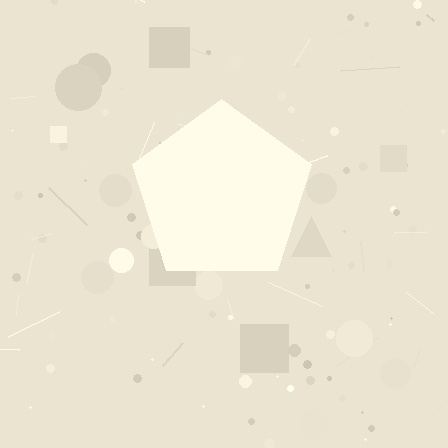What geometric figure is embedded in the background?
A pentagon is embedded in the background.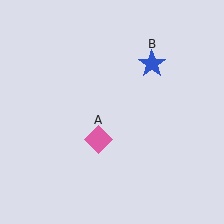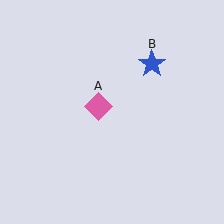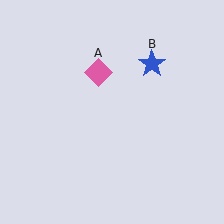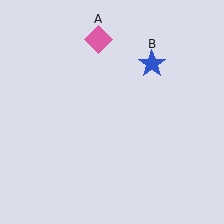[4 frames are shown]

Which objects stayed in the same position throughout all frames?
Blue star (object B) remained stationary.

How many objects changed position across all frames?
1 object changed position: pink diamond (object A).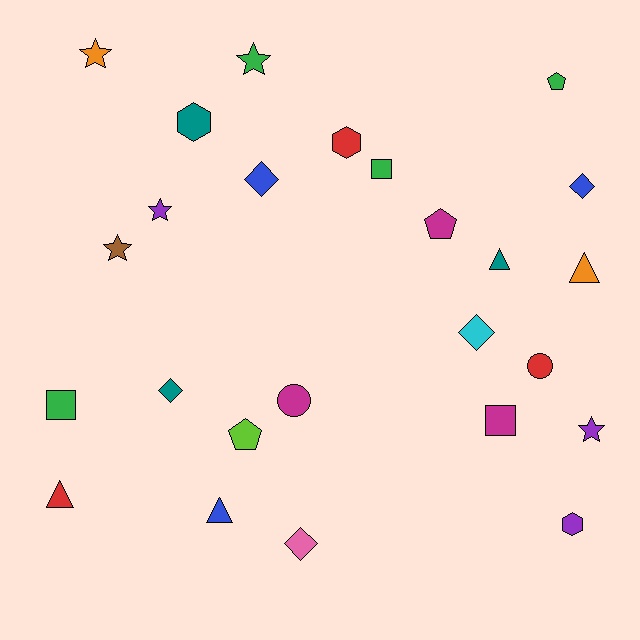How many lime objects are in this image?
There is 1 lime object.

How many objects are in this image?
There are 25 objects.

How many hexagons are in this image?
There are 3 hexagons.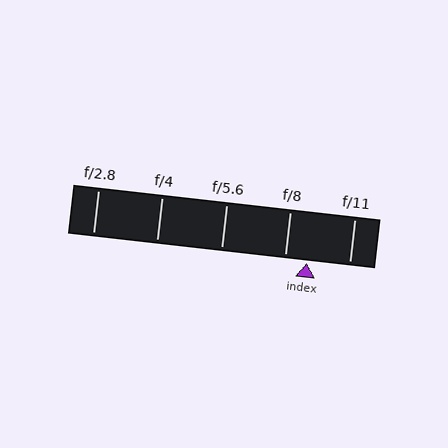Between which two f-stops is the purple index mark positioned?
The index mark is between f/8 and f/11.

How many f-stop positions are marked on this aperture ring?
There are 5 f-stop positions marked.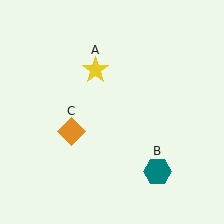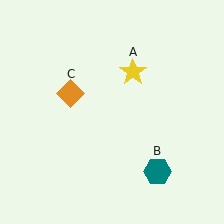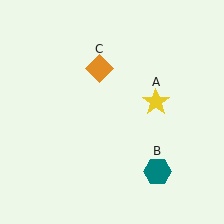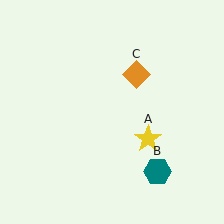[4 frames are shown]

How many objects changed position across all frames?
2 objects changed position: yellow star (object A), orange diamond (object C).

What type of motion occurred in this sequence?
The yellow star (object A), orange diamond (object C) rotated clockwise around the center of the scene.